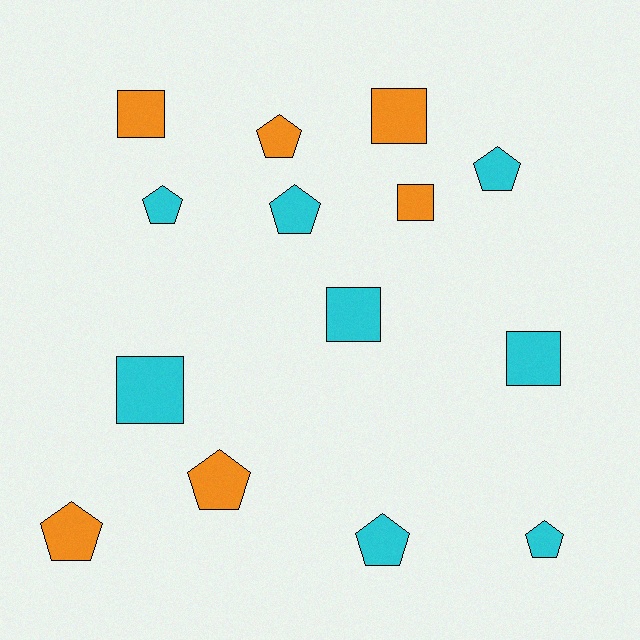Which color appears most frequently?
Cyan, with 8 objects.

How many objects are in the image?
There are 14 objects.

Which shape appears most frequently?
Pentagon, with 8 objects.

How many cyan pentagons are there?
There are 5 cyan pentagons.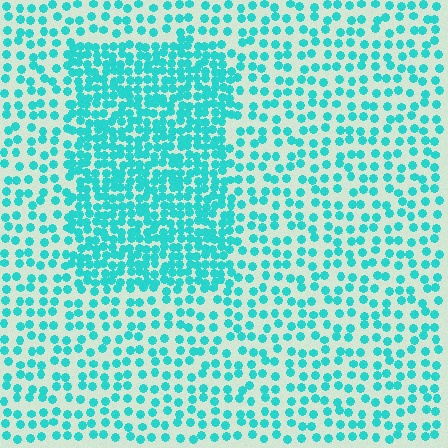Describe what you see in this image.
The image contains small cyan elements arranged at two different densities. A rectangle-shaped region is visible where the elements are more densely packed than the surrounding area.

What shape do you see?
I see a rectangle.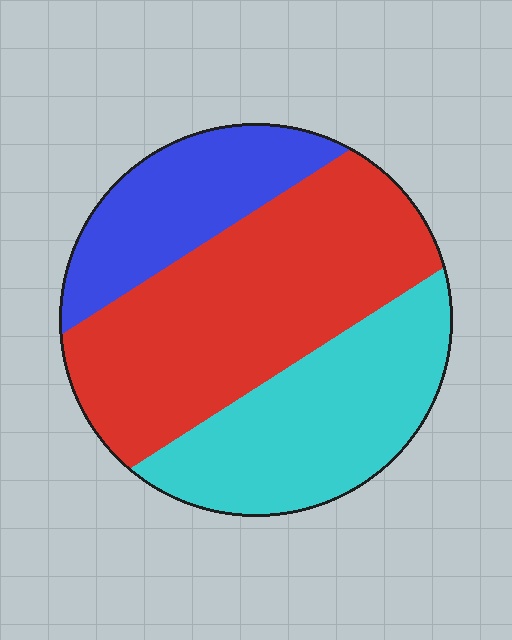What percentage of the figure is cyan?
Cyan covers about 30% of the figure.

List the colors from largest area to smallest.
From largest to smallest: red, cyan, blue.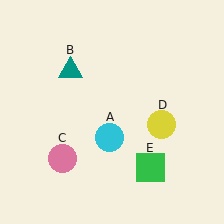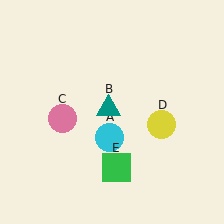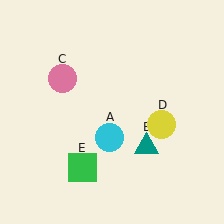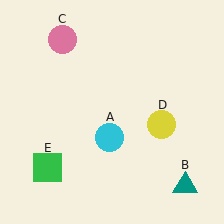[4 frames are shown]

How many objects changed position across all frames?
3 objects changed position: teal triangle (object B), pink circle (object C), green square (object E).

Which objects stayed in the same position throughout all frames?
Cyan circle (object A) and yellow circle (object D) remained stationary.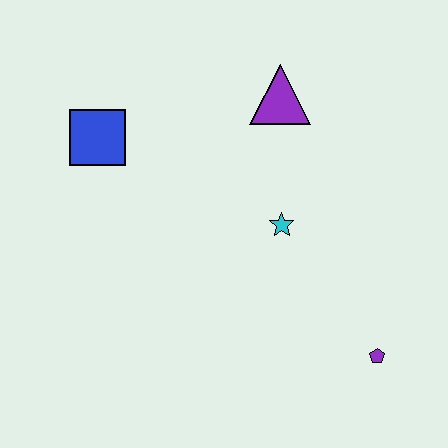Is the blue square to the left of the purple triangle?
Yes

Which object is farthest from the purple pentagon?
The blue square is farthest from the purple pentagon.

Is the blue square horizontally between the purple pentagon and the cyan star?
No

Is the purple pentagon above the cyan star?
No